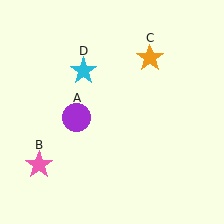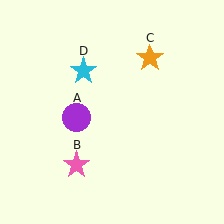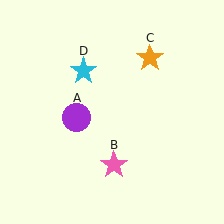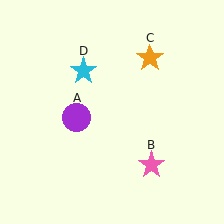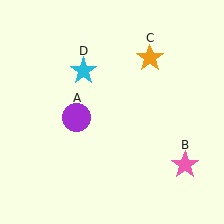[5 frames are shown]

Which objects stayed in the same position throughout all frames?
Purple circle (object A) and orange star (object C) and cyan star (object D) remained stationary.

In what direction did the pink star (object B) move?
The pink star (object B) moved right.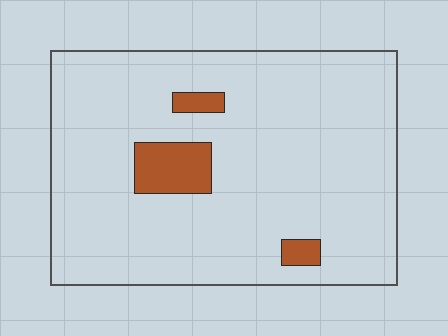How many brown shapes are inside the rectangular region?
3.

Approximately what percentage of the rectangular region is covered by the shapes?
Approximately 10%.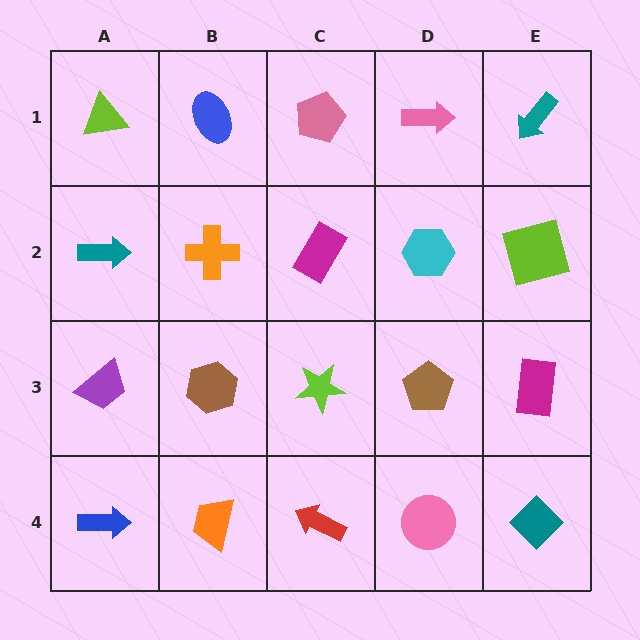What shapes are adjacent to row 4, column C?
A lime star (row 3, column C), an orange trapezoid (row 4, column B), a pink circle (row 4, column D).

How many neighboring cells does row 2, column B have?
4.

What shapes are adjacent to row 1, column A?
A teal arrow (row 2, column A), a blue ellipse (row 1, column B).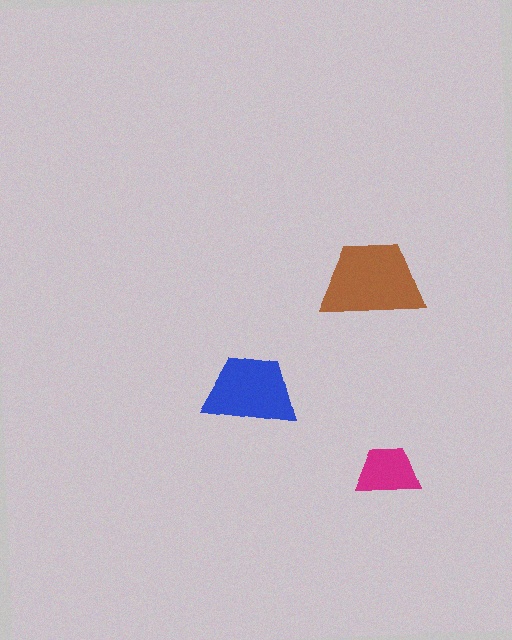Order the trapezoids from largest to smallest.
the brown one, the blue one, the magenta one.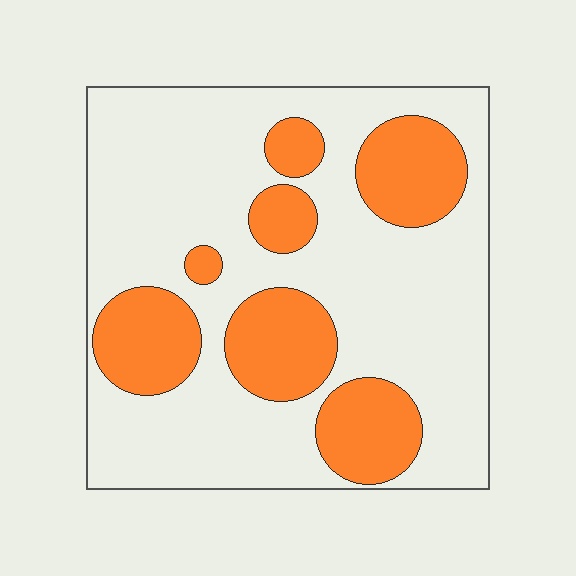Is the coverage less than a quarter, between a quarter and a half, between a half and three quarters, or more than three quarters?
Between a quarter and a half.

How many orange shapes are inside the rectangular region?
7.